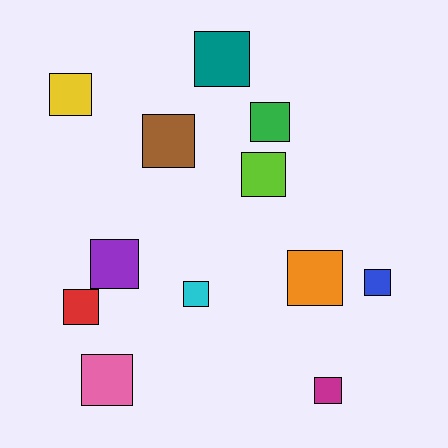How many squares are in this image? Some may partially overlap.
There are 12 squares.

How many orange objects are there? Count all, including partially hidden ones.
There is 1 orange object.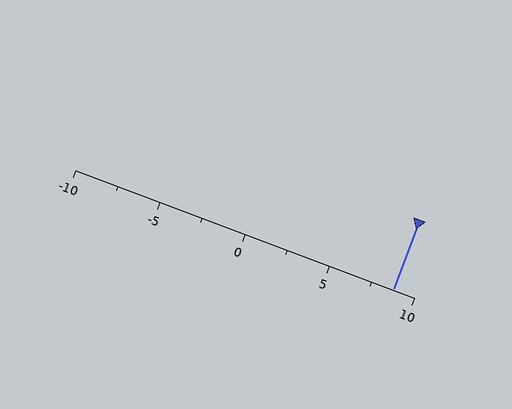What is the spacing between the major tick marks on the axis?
The major ticks are spaced 5 apart.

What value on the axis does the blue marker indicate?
The marker indicates approximately 8.8.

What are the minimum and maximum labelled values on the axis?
The axis runs from -10 to 10.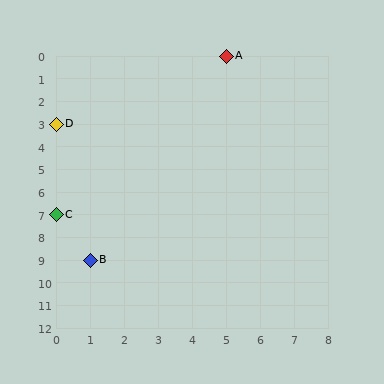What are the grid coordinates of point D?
Point D is at grid coordinates (0, 3).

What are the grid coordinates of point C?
Point C is at grid coordinates (0, 7).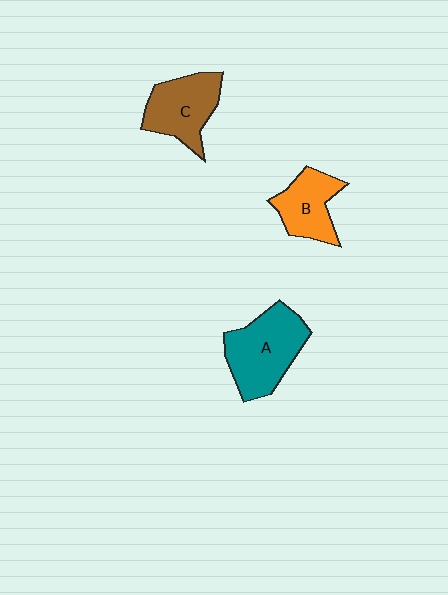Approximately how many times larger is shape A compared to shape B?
Approximately 1.5 times.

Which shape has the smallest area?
Shape B (orange).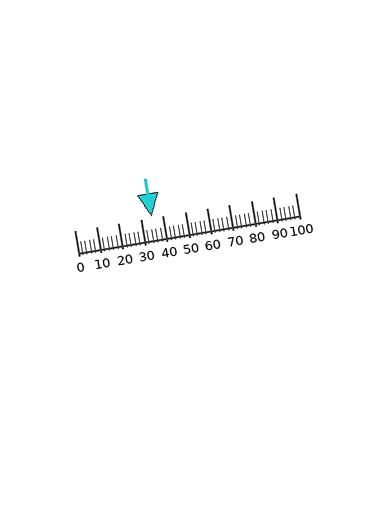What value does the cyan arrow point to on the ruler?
The cyan arrow points to approximately 35.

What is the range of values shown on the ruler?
The ruler shows values from 0 to 100.